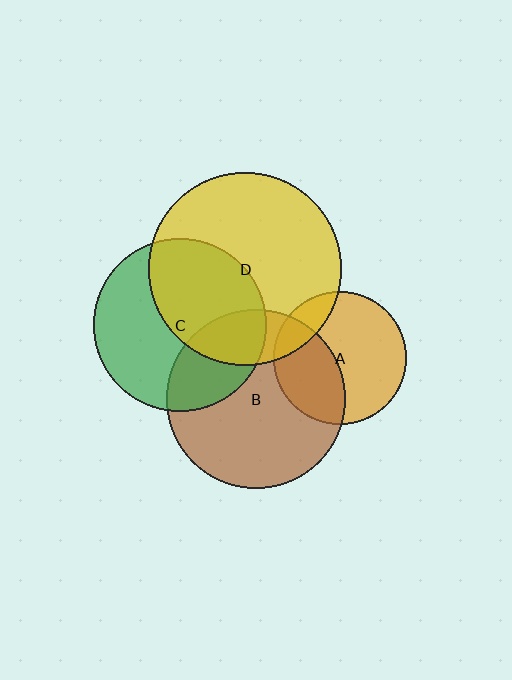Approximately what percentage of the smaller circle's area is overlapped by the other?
Approximately 20%.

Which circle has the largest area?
Circle D (yellow).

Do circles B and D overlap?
Yes.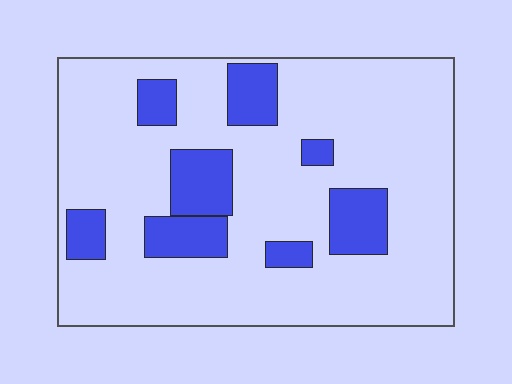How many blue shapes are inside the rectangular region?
8.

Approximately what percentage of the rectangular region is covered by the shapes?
Approximately 20%.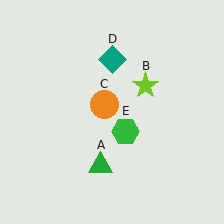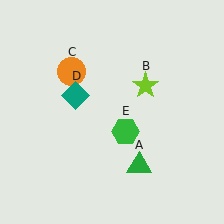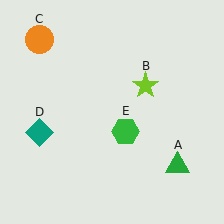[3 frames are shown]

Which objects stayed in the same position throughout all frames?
Lime star (object B) and green hexagon (object E) remained stationary.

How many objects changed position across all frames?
3 objects changed position: green triangle (object A), orange circle (object C), teal diamond (object D).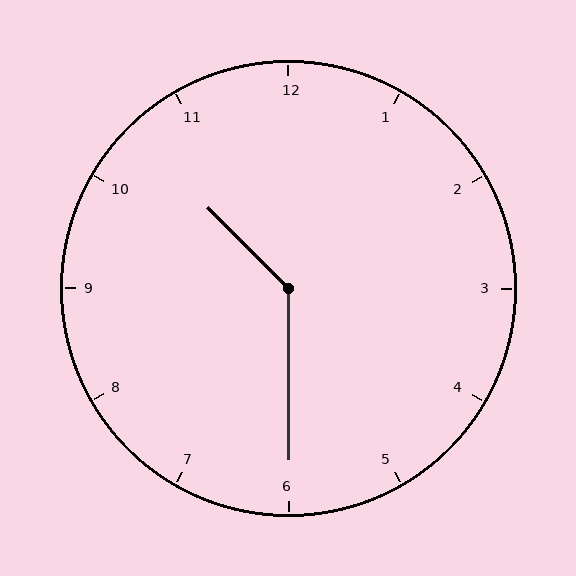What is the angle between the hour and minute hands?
Approximately 135 degrees.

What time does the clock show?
10:30.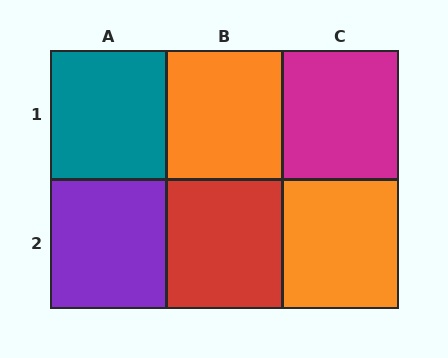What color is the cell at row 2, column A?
Purple.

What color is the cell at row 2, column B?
Red.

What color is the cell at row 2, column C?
Orange.